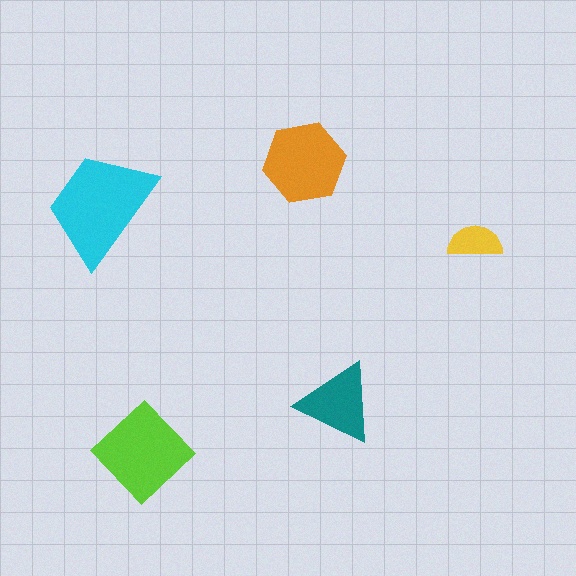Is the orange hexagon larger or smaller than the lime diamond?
Smaller.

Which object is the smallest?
The yellow semicircle.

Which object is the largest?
The cyan trapezoid.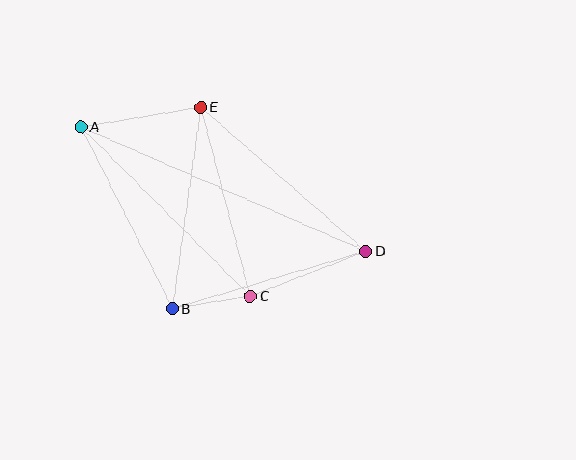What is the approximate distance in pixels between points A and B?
The distance between A and B is approximately 204 pixels.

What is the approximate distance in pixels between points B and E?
The distance between B and E is approximately 203 pixels.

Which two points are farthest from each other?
Points A and D are farthest from each other.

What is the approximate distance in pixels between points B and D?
The distance between B and D is approximately 202 pixels.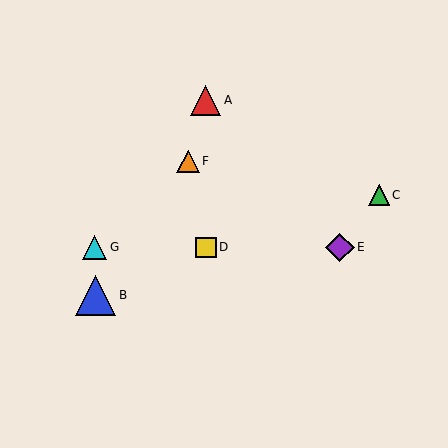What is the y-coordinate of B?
Object B is at y≈295.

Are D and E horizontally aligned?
Yes, both are at y≈247.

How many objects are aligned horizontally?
3 objects (D, E, G) are aligned horizontally.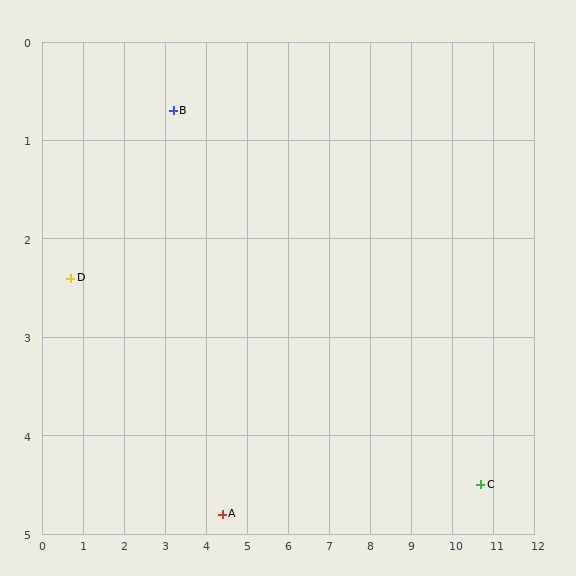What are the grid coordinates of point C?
Point C is at approximately (10.7, 4.5).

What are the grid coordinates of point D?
Point D is at approximately (0.7, 2.4).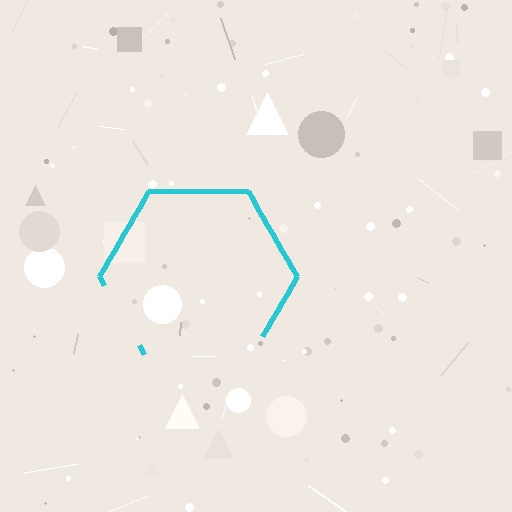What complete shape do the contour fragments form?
The contour fragments form a hexagon.